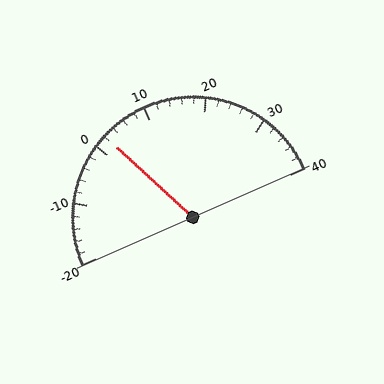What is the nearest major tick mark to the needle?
The nearest major tick mark is 0.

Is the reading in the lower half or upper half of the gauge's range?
The reading is in the lower half of the range (-20 to 40).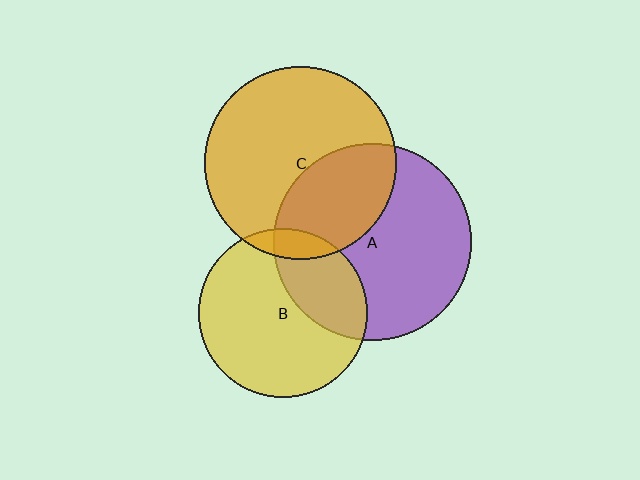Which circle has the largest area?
Circle A (purple).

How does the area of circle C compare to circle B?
Approximately 1.3 times.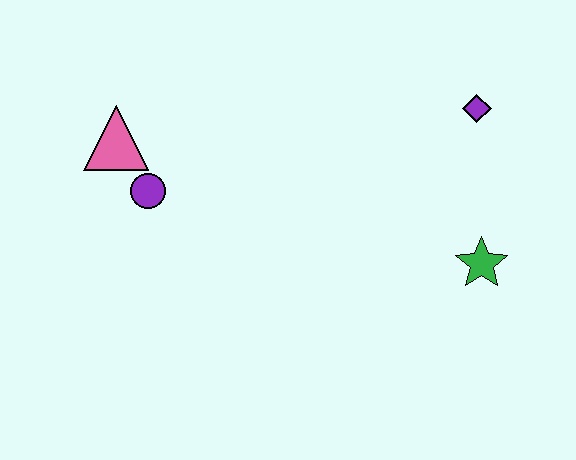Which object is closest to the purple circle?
The pink triangle is closest to the purple circle.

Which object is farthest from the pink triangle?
The green star is farthest from the pink triangle.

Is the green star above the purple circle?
No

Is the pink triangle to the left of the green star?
Yes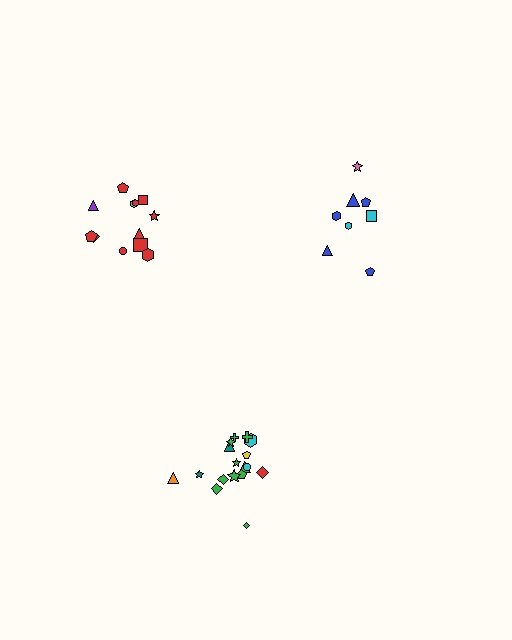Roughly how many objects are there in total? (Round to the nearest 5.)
Roughly 40 objects in total.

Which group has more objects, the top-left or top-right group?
The top-left group.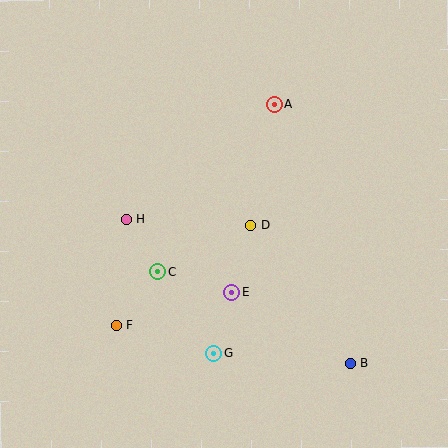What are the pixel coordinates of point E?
Point E is at (232, 292).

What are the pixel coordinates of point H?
Point H is at (126, 220).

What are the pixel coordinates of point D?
Point D is at (251, 225).